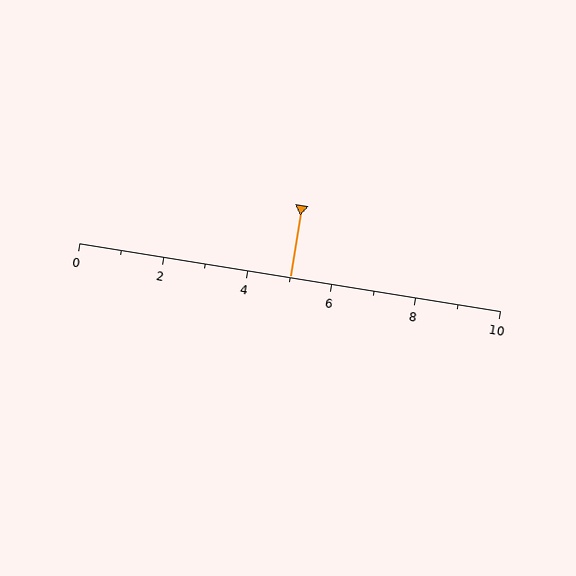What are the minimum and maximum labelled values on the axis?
The axis runs from 0 to 10.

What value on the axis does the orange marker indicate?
The marker indicates approximately 5.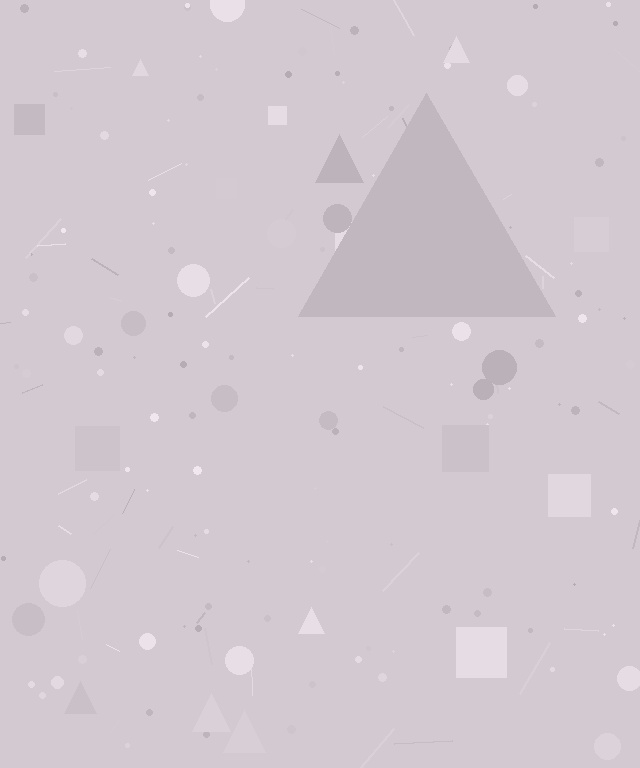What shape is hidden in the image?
A triangle is hidden in the image.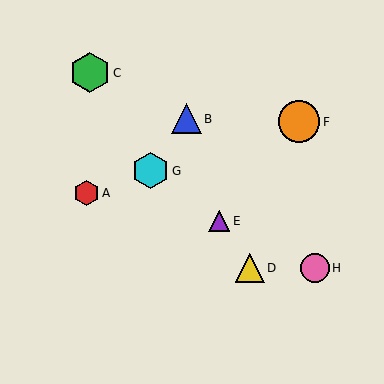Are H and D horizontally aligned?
Yes, both are at y≈268.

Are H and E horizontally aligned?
No, H is at y≈268 and E is at y≈221.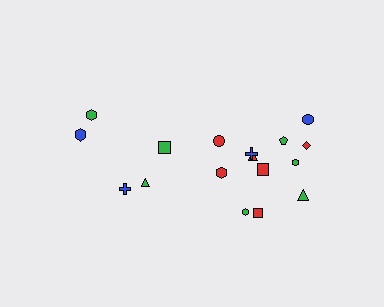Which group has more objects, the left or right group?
The right group.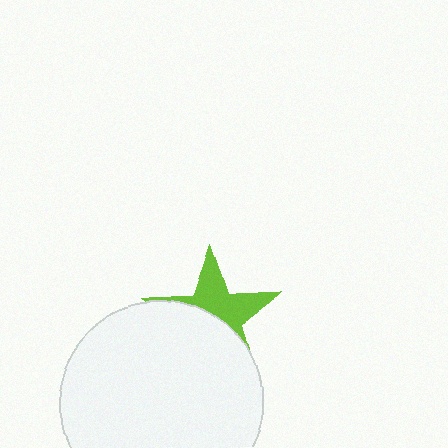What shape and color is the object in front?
The object in front is a white circle.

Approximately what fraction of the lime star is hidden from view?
Roughly 53% of the lime star is hidden behind the white circle.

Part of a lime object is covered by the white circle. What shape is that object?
It is a star.